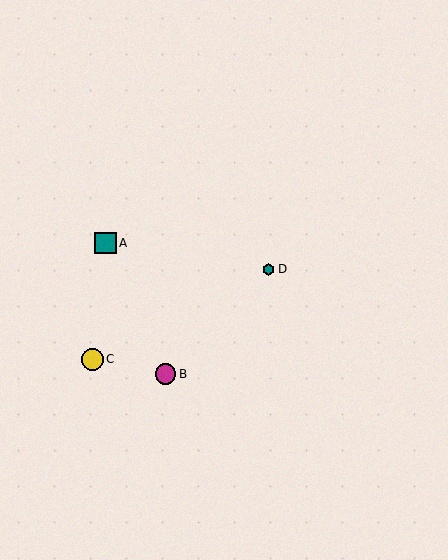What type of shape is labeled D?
Shape D is a teal hexagon.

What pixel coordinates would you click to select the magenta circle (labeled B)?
Click at (165, 374) to select the magenta circle B.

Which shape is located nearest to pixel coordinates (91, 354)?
The yellow circle (labeled C) at (93, 359) is nearest to that location.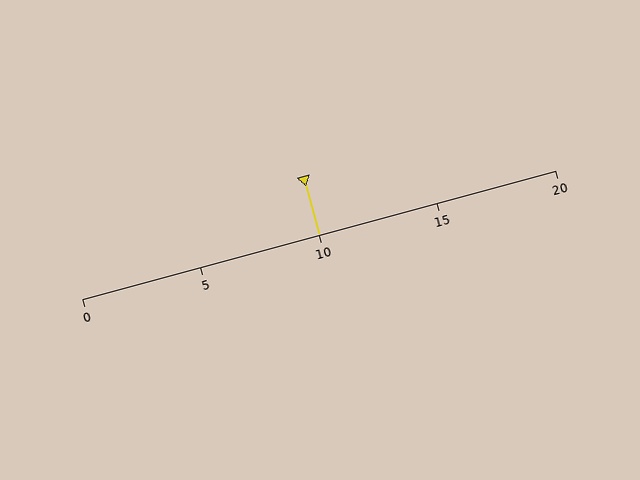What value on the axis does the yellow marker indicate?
The marker indicates approximately 10.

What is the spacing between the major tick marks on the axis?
The major ticks are spaced 5 apart.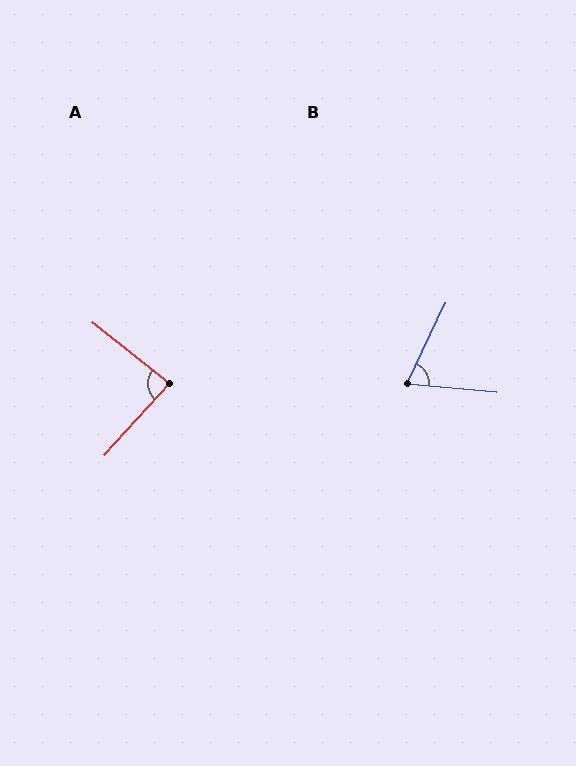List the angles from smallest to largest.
B (70°), A (86°).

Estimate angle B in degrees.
Approximately 70 degrees.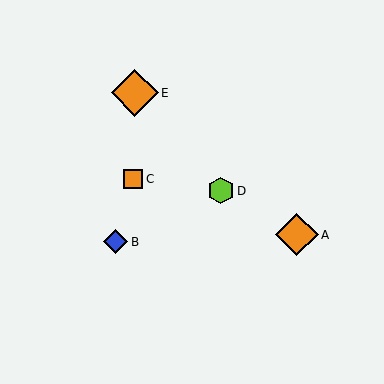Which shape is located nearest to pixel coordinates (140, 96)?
The orange diamond (labeled E) at (135, 93) is nearest to that location.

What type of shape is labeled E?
Shape E is an orange diamond.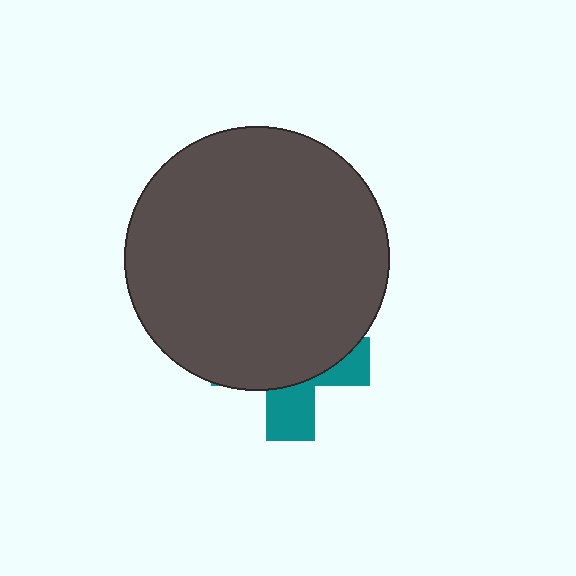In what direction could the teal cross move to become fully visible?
The teal cross could move down. That would shift it out from behind the dark gray circle entirely.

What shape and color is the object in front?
The object in front is a dark gray circle.